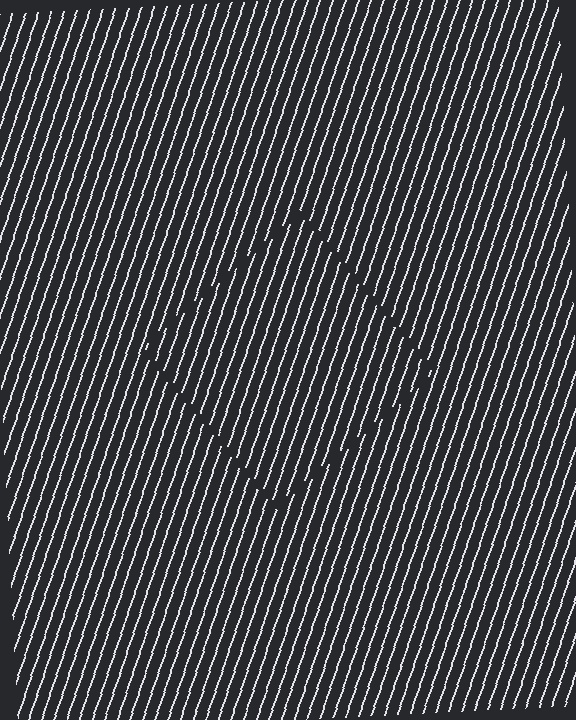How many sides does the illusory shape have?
4 sides — the line-ends trace a square.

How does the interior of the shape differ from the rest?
The interior of the shape contains the same grating, shifted by half a period — the contour is defined by the phase discontinuity where line-ends from the inner and outer gratings abut.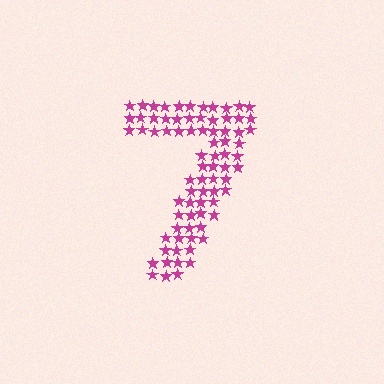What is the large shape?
The large shape is the digit 7.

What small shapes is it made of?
It is made of small stars.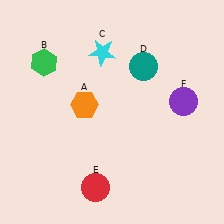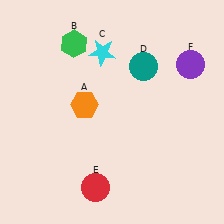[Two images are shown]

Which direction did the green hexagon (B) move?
The green hexagon (B) moved right.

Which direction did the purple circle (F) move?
The purple circle (F) moved up.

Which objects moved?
The objects that moved are: the green hexagon (B), the purple circle (F).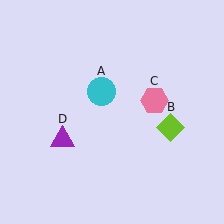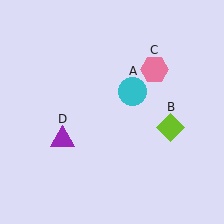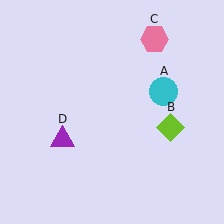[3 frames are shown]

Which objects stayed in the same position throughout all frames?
Lime diamond (object B) and purple triangle (object D) remained stationary.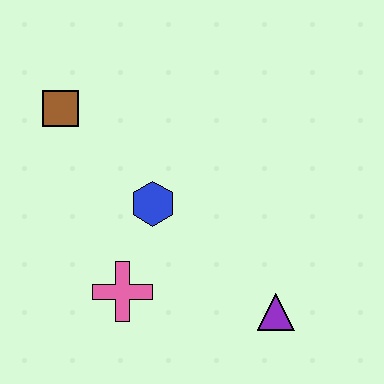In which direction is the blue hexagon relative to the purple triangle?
The blue hexagon is to the left of the purple triangle.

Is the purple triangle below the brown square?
Yes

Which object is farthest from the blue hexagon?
The purple triangle is farthest from the blue hexagon.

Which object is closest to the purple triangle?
The pink cross is closest to the purple triangle.